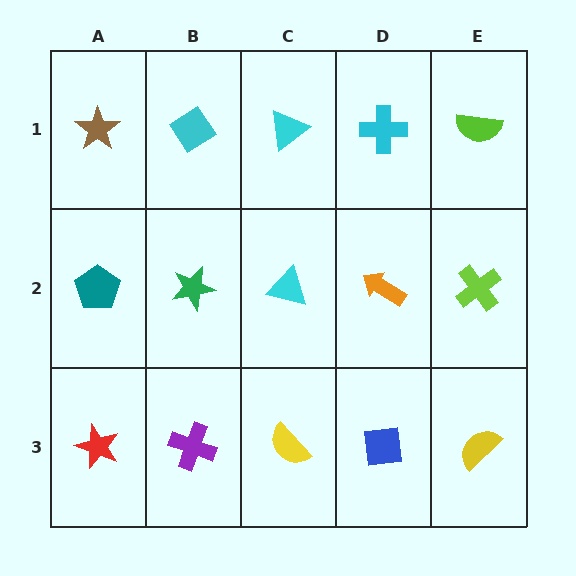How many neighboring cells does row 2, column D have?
4.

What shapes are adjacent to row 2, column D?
A cyan cross (row 1, column D), a blue square (row 3, column D), a cyan triangle (row 2, column C), a lime cross (row 2, column E).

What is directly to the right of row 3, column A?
A purple cross.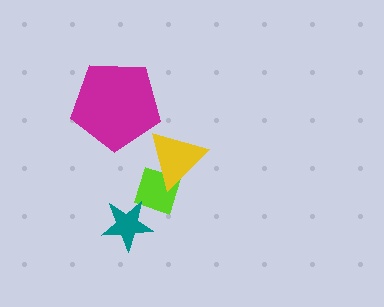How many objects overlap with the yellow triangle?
1 object overlaps with the yellow triangle.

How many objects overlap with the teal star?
1 object overlaps with the teal star.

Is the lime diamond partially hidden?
Yes, it is partially covered by another shape.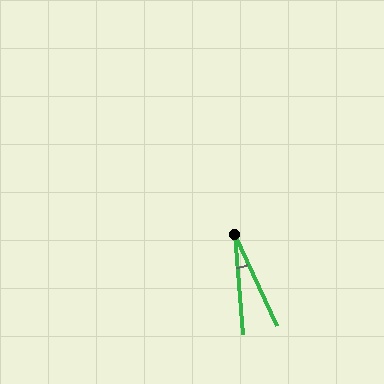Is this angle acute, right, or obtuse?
It is acute.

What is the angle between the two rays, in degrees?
Approximately 20 degrees.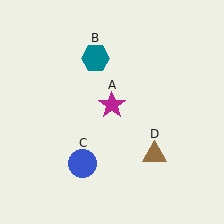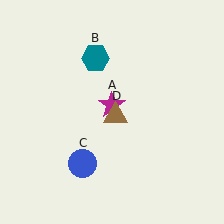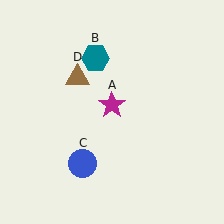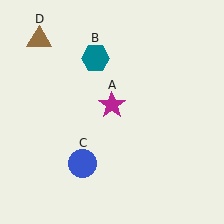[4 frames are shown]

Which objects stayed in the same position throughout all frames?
Magenta star (object A) and teal hexagon (object B) and blue circle (object C) remained stationary.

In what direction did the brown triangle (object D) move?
The brown triangle (object D) moved up and to the left.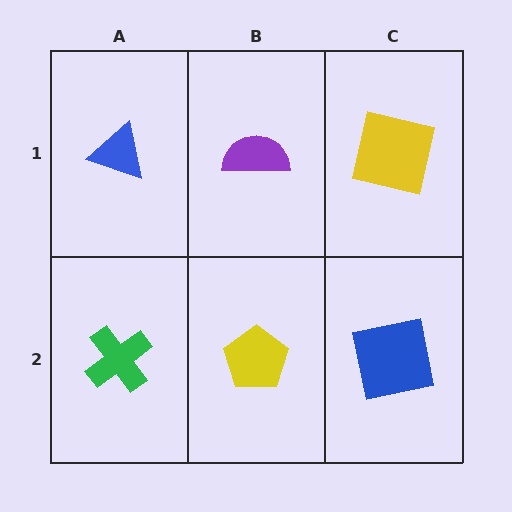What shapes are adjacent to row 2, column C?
A yellow square (row 1, column C), a yellow pentagon (row 2, column B).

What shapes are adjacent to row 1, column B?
A yellow pentagon (row 2, column B), a blue triangle (row 1, column A), a yellow square (row 1, column C).